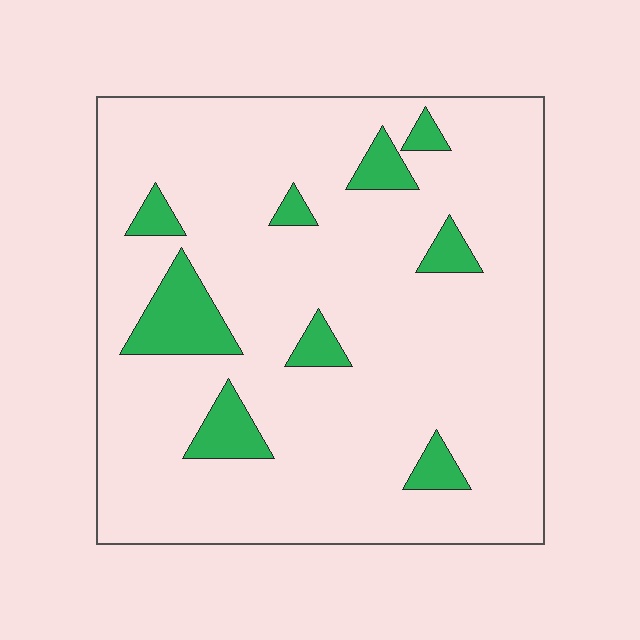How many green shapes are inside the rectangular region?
9.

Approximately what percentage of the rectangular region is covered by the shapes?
Approximately 10%.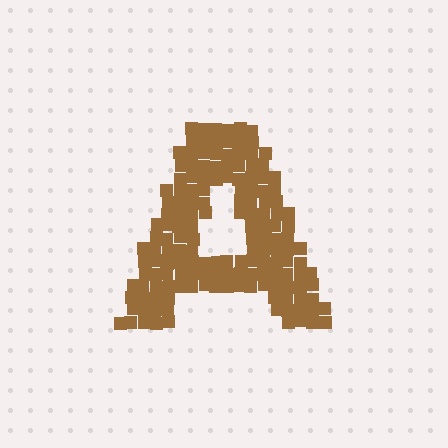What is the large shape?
The large shape is the letter A.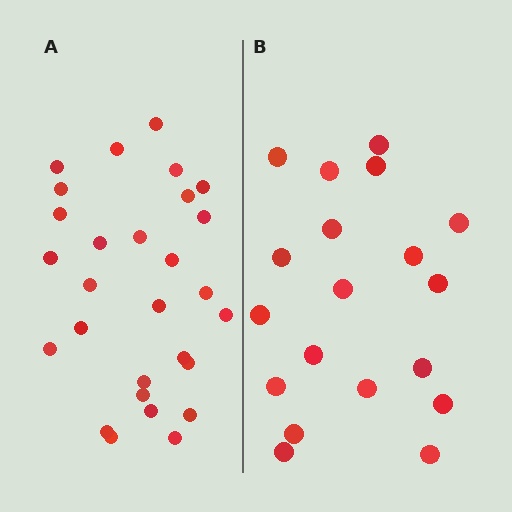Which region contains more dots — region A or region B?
Region A (the left region) has more dots.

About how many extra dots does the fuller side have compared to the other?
Region A has roughly 8 or so more dots than region B.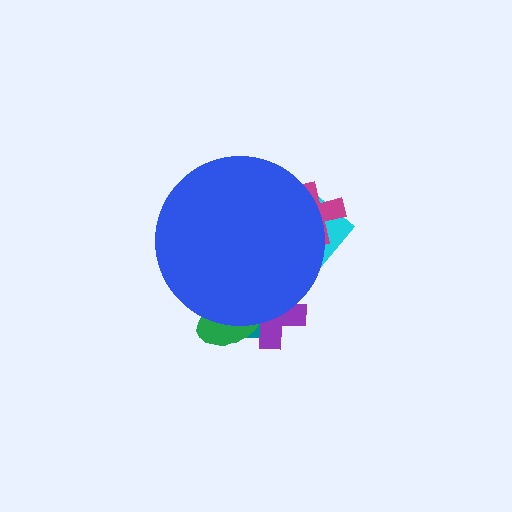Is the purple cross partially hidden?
Yes, the purple cross is partially hidden behind the blue circle.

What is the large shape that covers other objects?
A blue circle.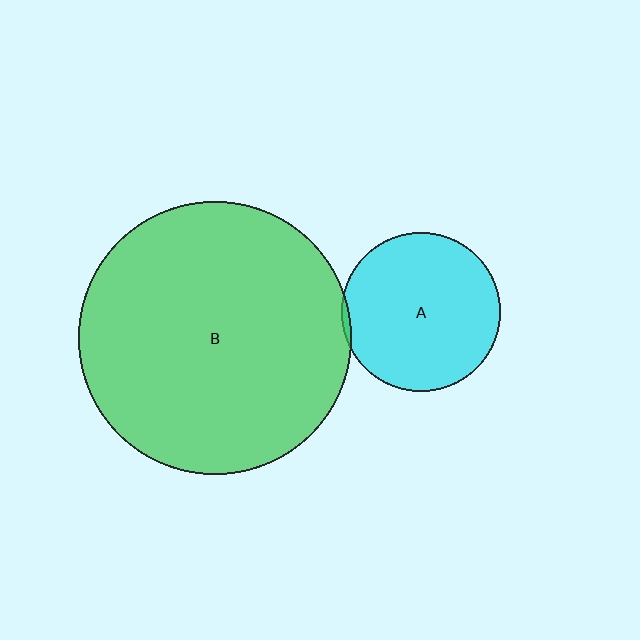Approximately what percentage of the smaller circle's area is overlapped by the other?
Approximately 5%.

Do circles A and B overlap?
Yes.